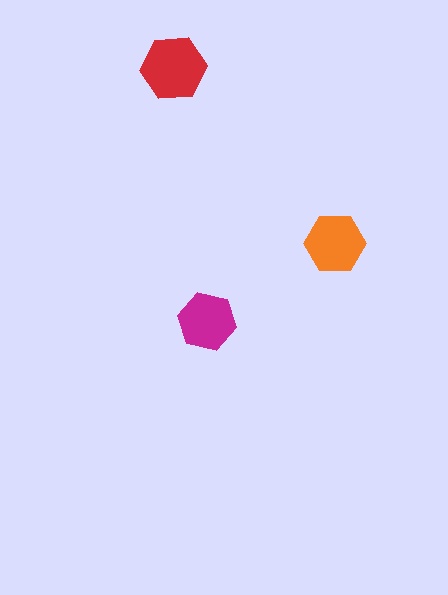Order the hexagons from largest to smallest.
the red one, the orange one, the magenta one.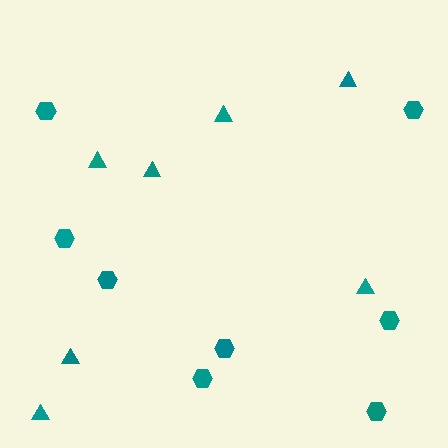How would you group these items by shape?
There are 2 groups: one group of hexagons (8) and one group of triangles (7).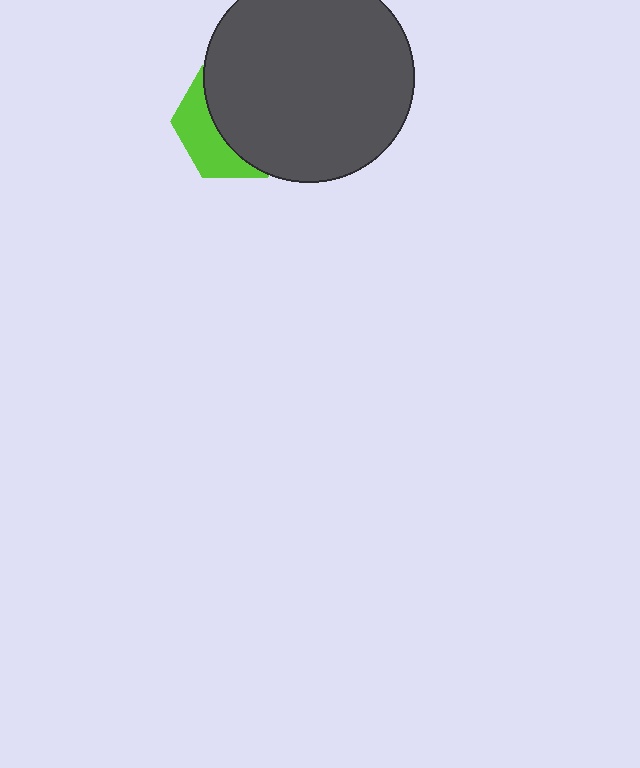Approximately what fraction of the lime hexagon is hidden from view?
Roughly 65% of the lime hexagon is hidden behind the dark gray circle.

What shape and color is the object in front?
The object in front is a dark gray circle.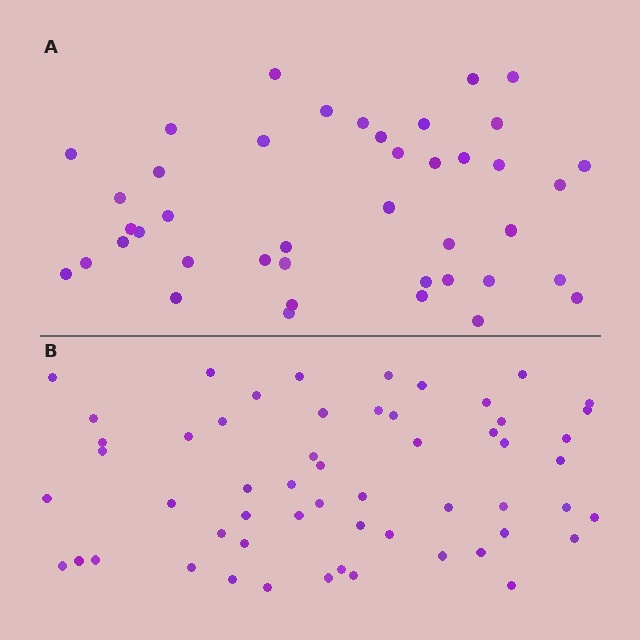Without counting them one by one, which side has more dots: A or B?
Region B (the bottom region) has more dots.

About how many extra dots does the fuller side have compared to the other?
Region B has approximately 15 more dots than region A.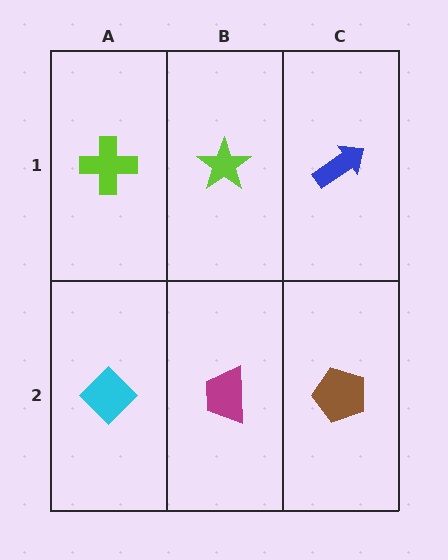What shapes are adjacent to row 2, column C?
A blue arrow (row 1, column C), a magenta trapezoid (row 2, column B).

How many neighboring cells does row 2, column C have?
2.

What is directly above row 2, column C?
A blue arrow.